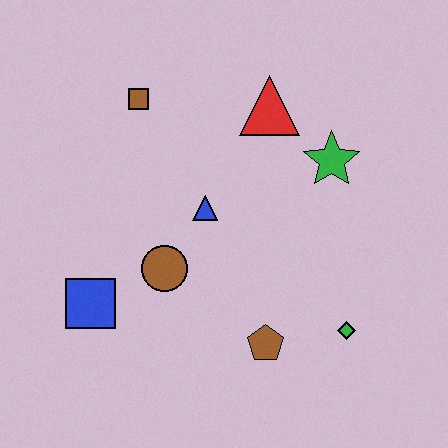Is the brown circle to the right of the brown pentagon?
No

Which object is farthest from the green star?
The blue square is farthest from the green star.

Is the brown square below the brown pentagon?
No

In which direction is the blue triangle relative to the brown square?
The blue triangle is below the brown square.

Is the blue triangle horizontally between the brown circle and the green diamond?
Yes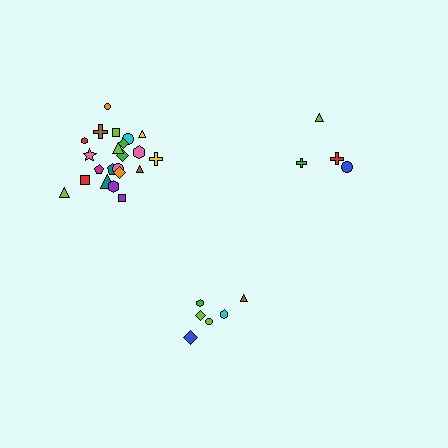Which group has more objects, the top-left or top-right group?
The top-left group.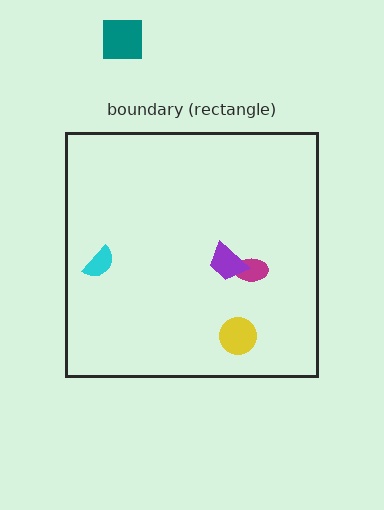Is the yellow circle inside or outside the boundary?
Inside.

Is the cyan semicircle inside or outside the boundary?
Inside.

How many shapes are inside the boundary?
4 inside, 1 outside.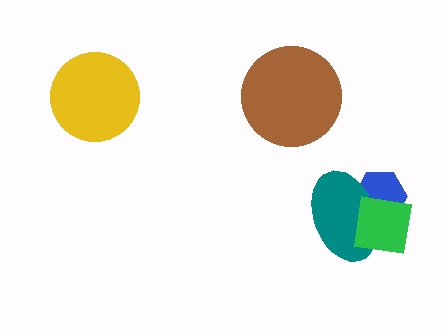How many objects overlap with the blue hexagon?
2 objects overlap with the blue hexagon.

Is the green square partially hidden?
No, no other shape covers it.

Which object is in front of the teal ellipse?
The green square is in front of the teal ellipse.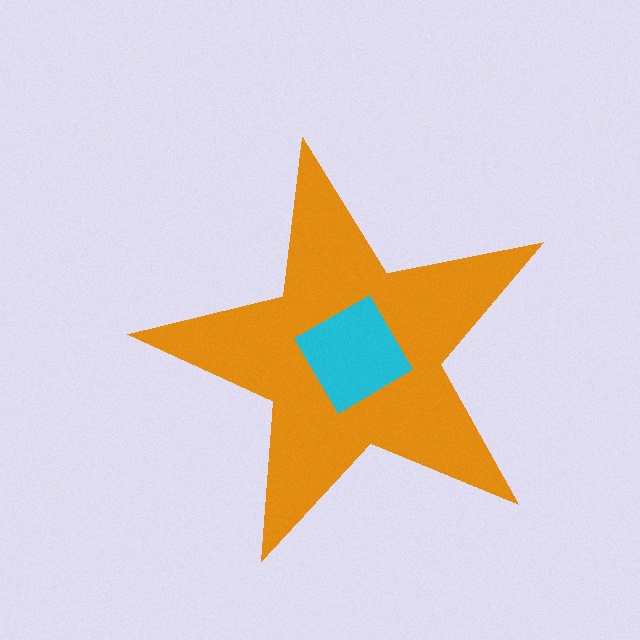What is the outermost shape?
The orange star.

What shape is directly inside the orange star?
The cyan diamond.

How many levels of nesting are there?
2.